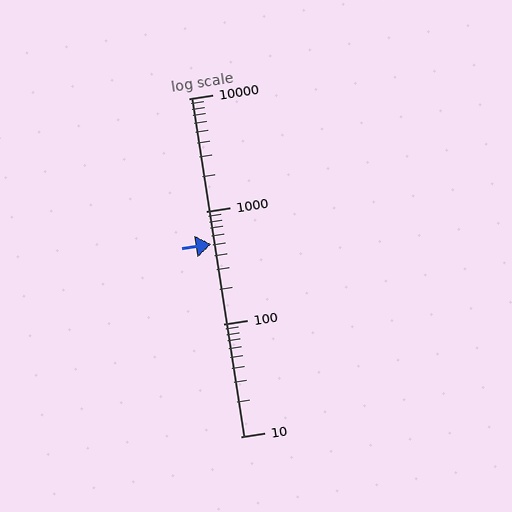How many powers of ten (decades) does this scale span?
The scale spans 3 decades, from 10 to 10000.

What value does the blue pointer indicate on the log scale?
The pointer indicates approximately 510.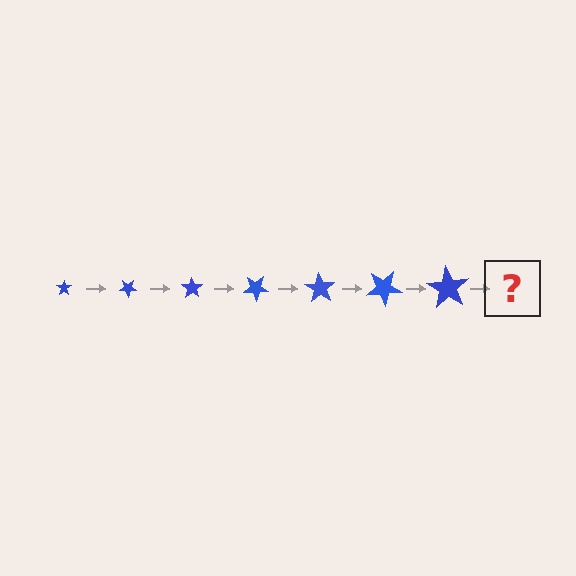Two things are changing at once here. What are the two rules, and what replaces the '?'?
The two rules are that the star grows larger each step and it rotates 35 degrees each step. The '?' should be a star, larger than the previous one and rotated 245 degrees from the start.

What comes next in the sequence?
The next element should be a star, larger than the previous one and rotated 245 degrees from the start.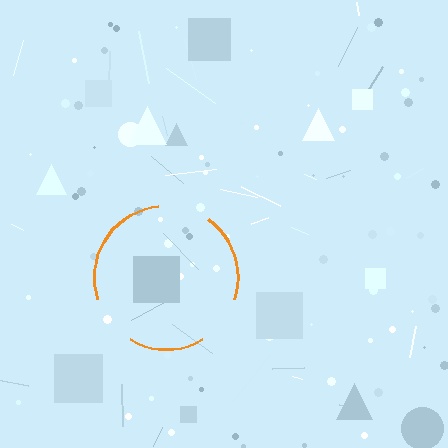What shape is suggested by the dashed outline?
The dashed outline suggests a circle.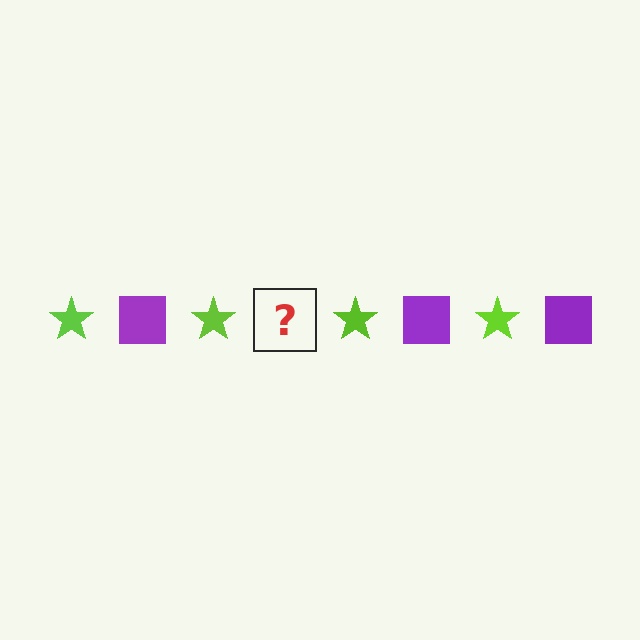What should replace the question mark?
The question mark should be replaced with a purple square.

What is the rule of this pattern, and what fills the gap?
The rule is that the pattern alternates between lime star and purple square. The gap should be filled with a purple square.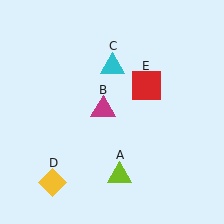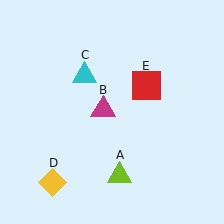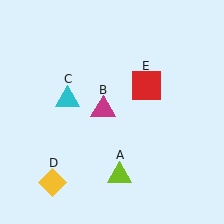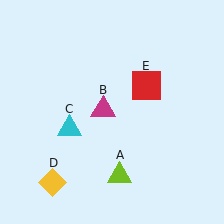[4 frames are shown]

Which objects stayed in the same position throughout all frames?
Lime triangle (object A) and magenta triangle (object B) and yellow diamond (object D) and red square (object E) remained stationary.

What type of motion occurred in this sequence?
The cyan triangle (object C) rotated counterclockwise around the center of the scene.